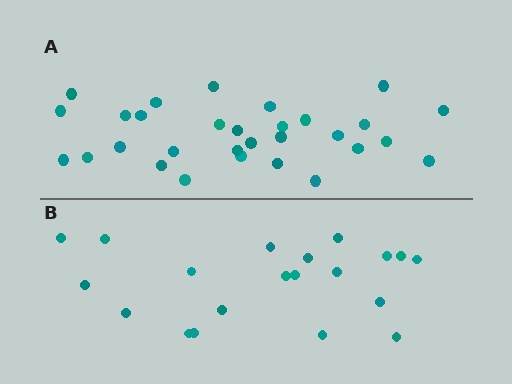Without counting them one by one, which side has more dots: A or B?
Region A (the top region) has more dots.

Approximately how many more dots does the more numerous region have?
Region A has roughly 10 or so more dots than region B.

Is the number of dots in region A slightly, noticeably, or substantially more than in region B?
Region A has substantially more. The ratio is roughly 1.5 to 1.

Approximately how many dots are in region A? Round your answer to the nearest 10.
About 30 dots.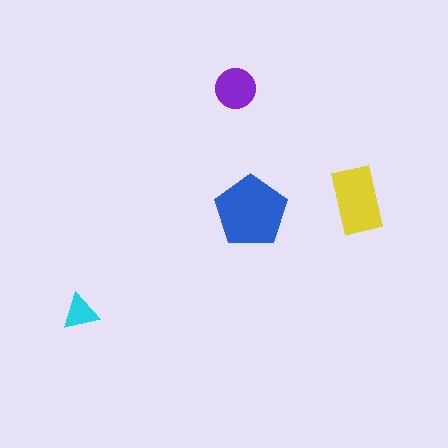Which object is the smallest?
The cyan triangle.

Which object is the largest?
The blue pentagon.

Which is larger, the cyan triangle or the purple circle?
The purple circle.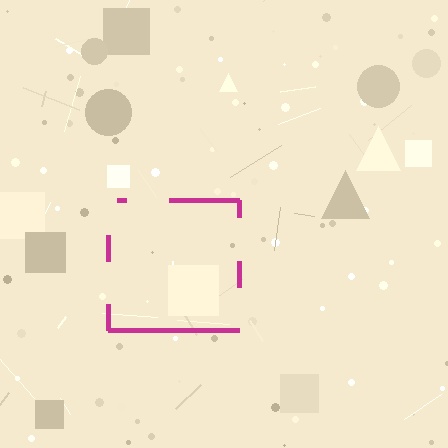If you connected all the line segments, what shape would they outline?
They would outline a square.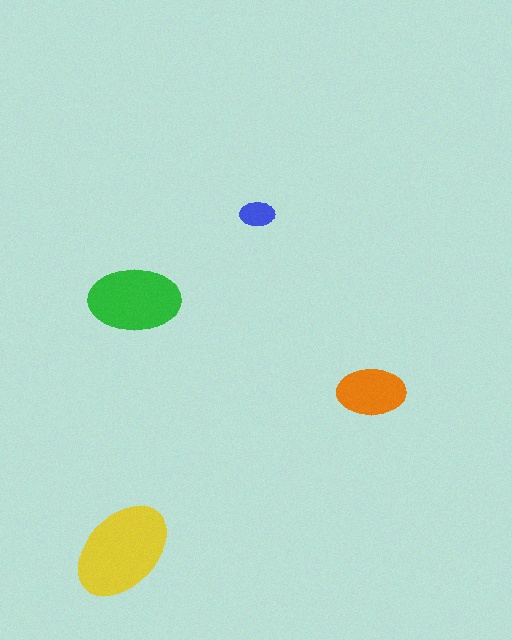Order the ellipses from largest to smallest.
the yellow one, the green one, the orange one, the blue one.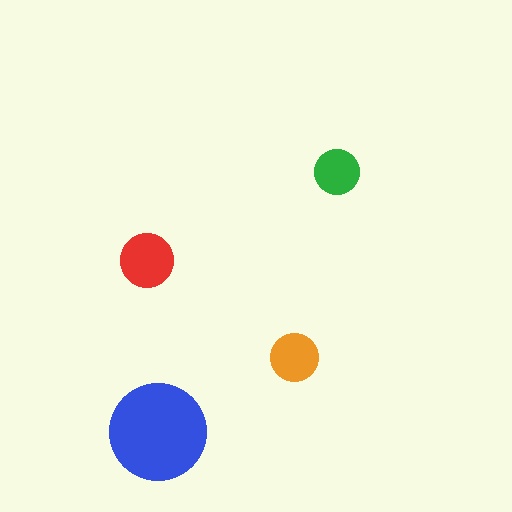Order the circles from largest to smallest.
the blue one, the red one, the orange one, the green one.